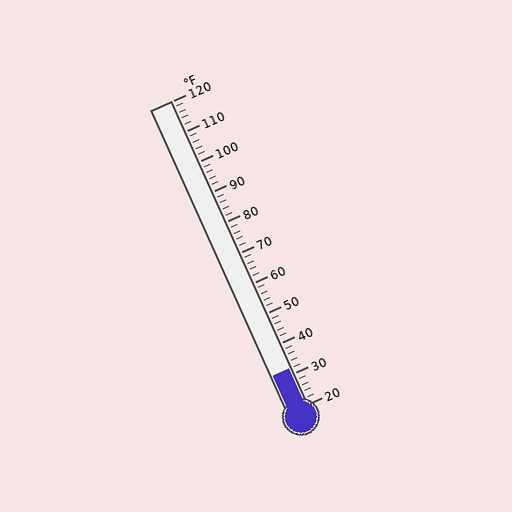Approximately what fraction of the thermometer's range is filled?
The thermometer is filled to approximately 10% of its range.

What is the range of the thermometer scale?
The thermometer scale ranges from 20°F to 120°F.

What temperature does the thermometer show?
The thermometer shows approximately 32°F.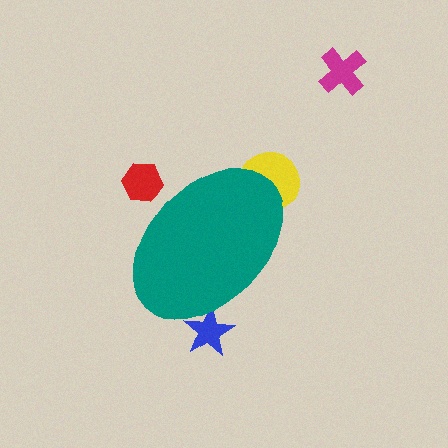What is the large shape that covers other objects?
A teal ellipse.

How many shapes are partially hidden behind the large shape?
3 shapes are partially hidden.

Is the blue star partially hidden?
Yes, the blue star is partially hidden behind the teal ellipse.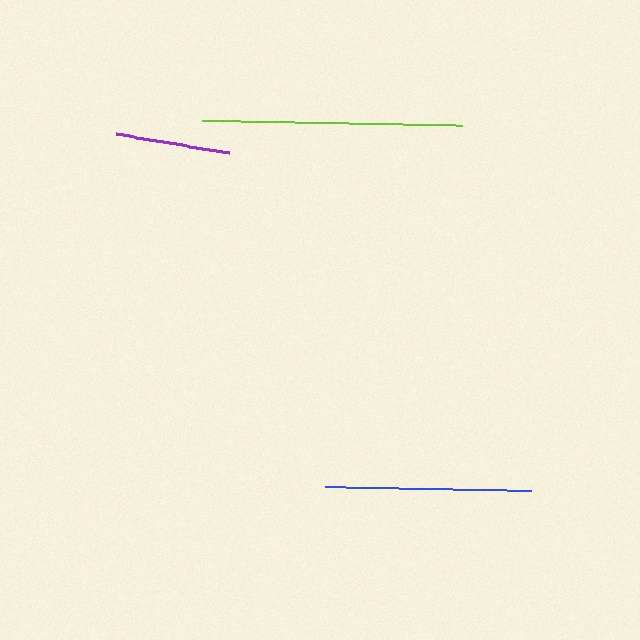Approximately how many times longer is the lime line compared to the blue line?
The lime line is approximately 1.3 times the length of the blue line.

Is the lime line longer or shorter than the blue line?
The lime line is longer than the blue line.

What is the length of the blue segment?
The blue segment is approximately 206 pixels long.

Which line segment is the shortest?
The purple line is the shortest at approximately 114 pixels.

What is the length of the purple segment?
The purple segment is approximately 114 pixels long.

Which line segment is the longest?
The lime line is the longest at approximately 260 pixels.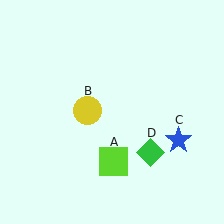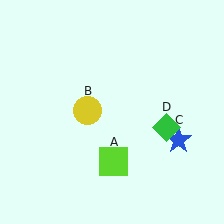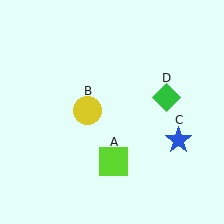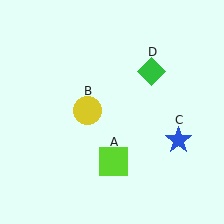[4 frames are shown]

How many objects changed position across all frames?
1 object changed position: green diamond (object D).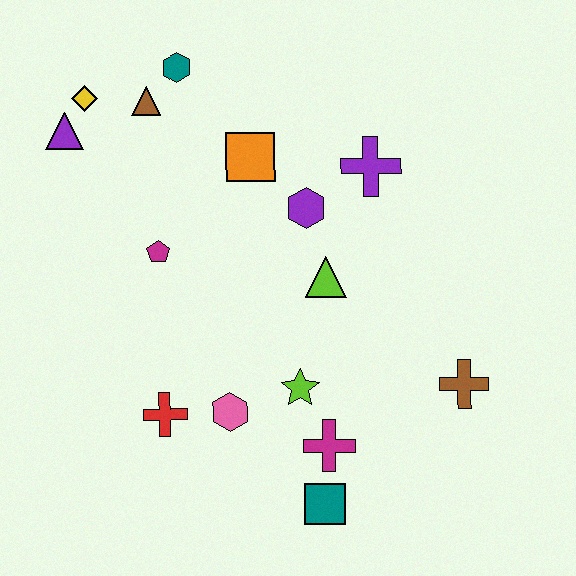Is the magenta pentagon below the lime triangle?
No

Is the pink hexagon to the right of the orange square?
No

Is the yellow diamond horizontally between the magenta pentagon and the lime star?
No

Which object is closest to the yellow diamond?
The purple triangle is closest to the yellow diamond.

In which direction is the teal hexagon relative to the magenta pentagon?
The teal hexagon is above the magenta pentagon.